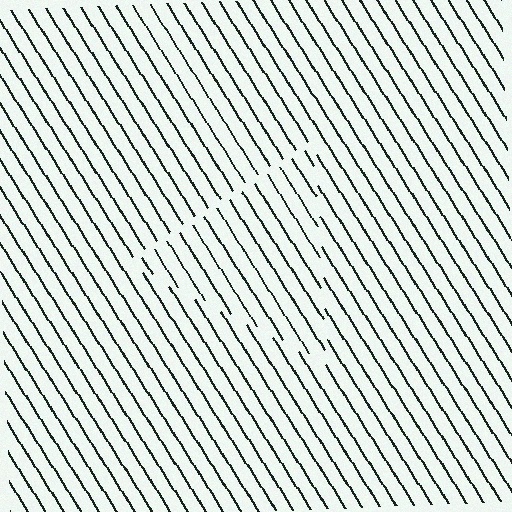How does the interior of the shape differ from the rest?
The interior of the shape contains the same grating, shifted by half a period — the contour is defined by the phase discontinuity where line-ends from the inner and outer gratings abut.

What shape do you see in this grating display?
An illusory triangle. The interior of the shape contains the same grating, shifted by half a period — the contour is defined by the phase discontinuity where line-ends from the inner and outer gratings abut.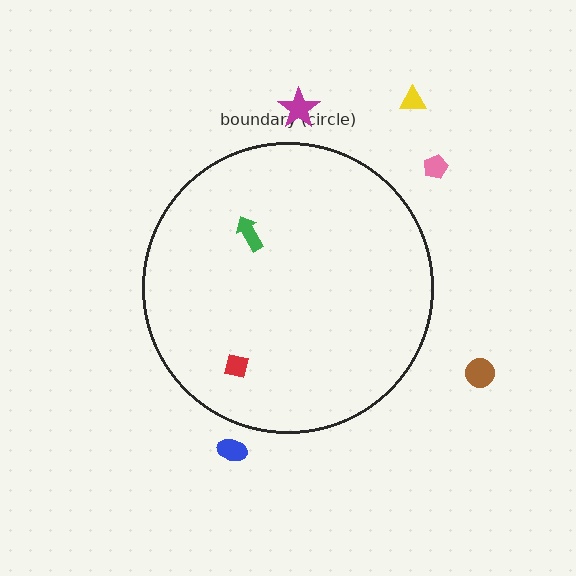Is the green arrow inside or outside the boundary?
Inside.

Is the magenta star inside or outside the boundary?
Outside.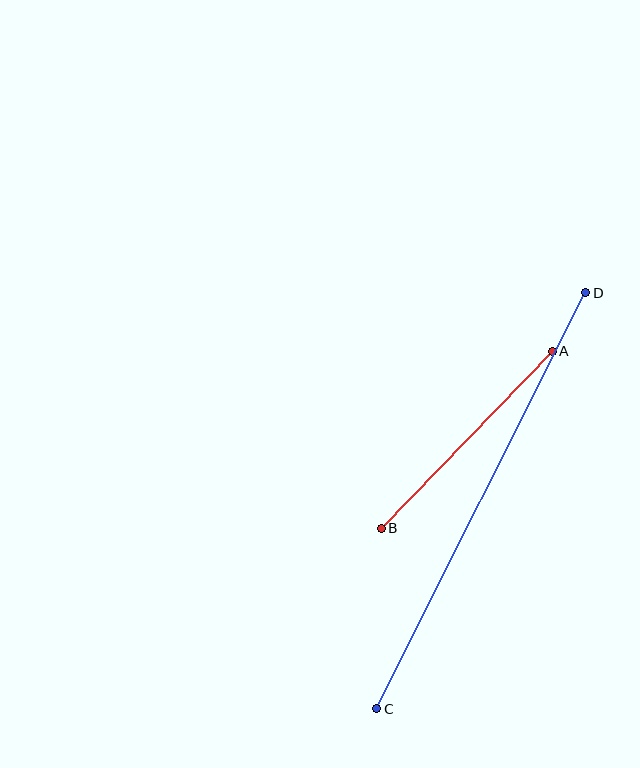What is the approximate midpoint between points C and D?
The midpoint is at approximately (481, 501) pixels.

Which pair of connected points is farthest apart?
Points C and D are farthest apart.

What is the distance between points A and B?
The distance is approximately 246 pixels.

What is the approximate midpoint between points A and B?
The midpoint is at approximately (467, 440) pixels.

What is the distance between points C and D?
The distance is approximately 466 pixels.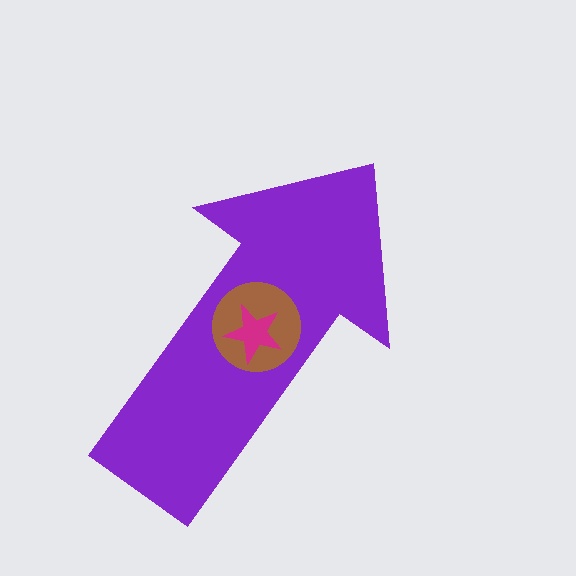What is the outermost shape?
The purple arrow.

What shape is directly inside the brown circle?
The magenta star.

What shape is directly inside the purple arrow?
The brown circle.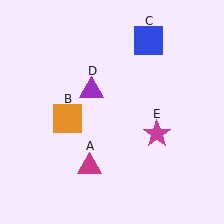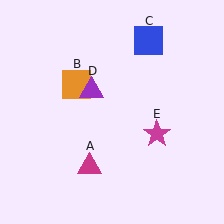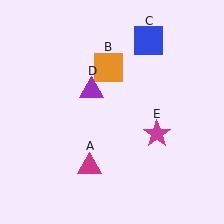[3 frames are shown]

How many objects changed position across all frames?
1 object changed position: orange square (object B).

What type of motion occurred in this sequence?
The orange square (object B) rotated clockwise around the center of the scene.